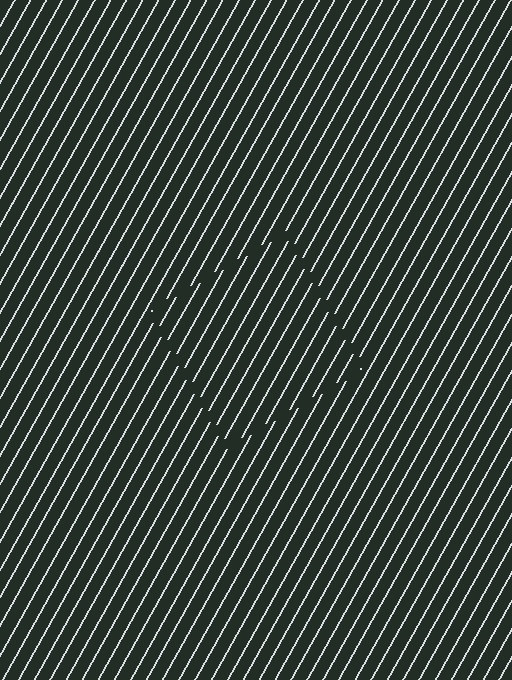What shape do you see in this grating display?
An illusory square. The interior of the shape contains the same grating, shifted by half a period — the contour is defined by the phase discontinuity where line-ends from the inner and outer gratings abut.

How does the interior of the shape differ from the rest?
The interior of the shape contains the same grating, shifted by half a period — the contour is defined by the phase discontinuity where line-ends from the inner and outer gratings abut.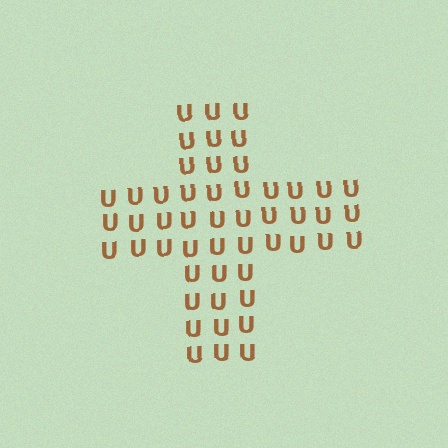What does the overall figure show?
The overall figure shows a cross.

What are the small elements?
The small elements are letter U's.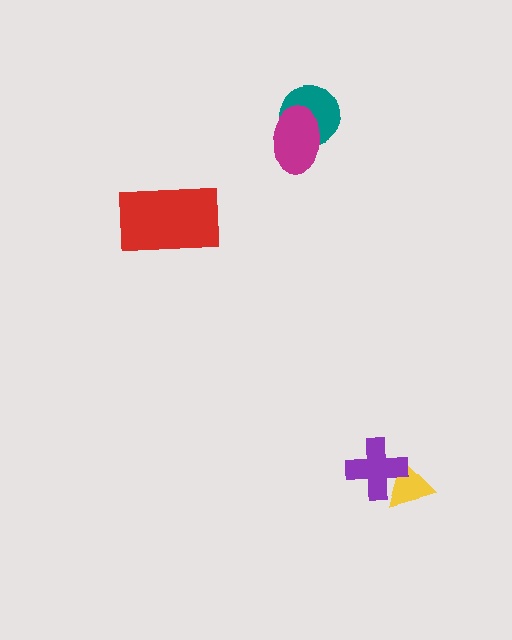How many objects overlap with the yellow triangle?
1 object overlaps with the yellow triangle.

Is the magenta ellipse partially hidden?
No, no other shape covers it.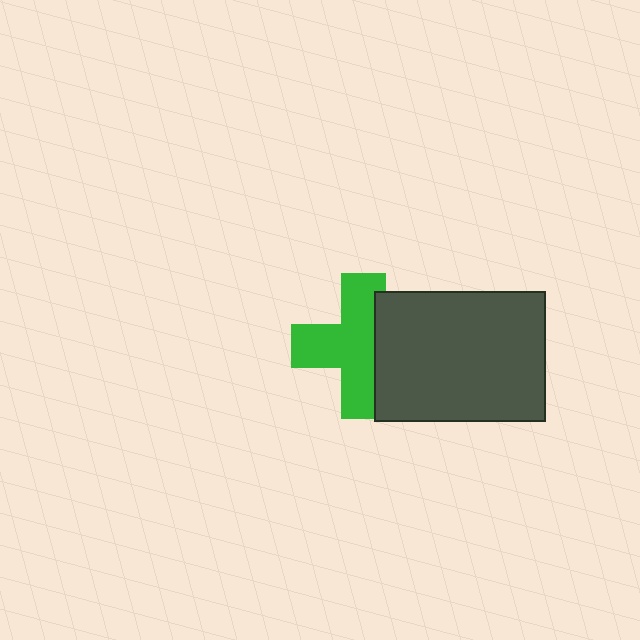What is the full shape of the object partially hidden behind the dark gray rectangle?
The partially hidden object is a green cross.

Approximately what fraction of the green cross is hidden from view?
Roughly 35% of the green cross is hidden behind the dark gray rectangle.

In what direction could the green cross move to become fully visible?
The green cross could move left. That would shift it out from behind the dark gray rectangle entirely.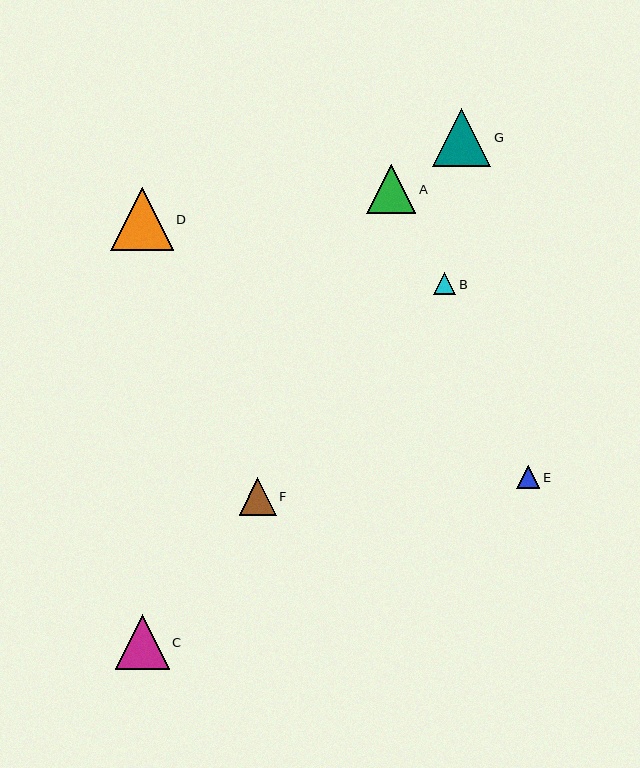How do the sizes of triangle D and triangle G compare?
Triangle D and triangle G are approximately the same size.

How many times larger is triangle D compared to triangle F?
Triangle D is approximately 1.7 times the size of triangle F.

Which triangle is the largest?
Triangle D is the largest with a size of approximately 63 pixels.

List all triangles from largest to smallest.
From largest to smallest: D, G, C, A, F, E, B.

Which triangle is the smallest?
Triangle B is the smallest with a size of approximately 22 pixels.